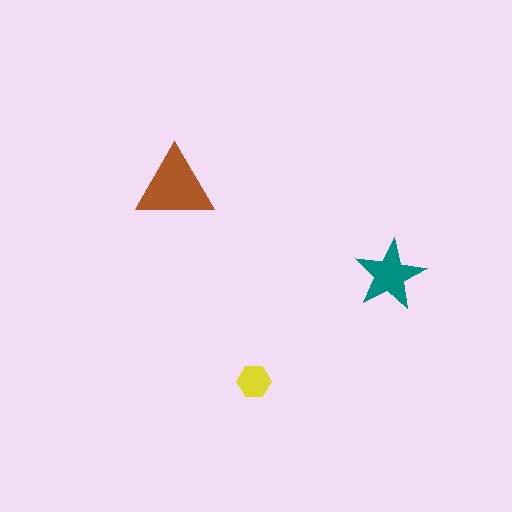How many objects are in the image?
There are 3 objects in the image.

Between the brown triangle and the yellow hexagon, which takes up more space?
The brown triangle.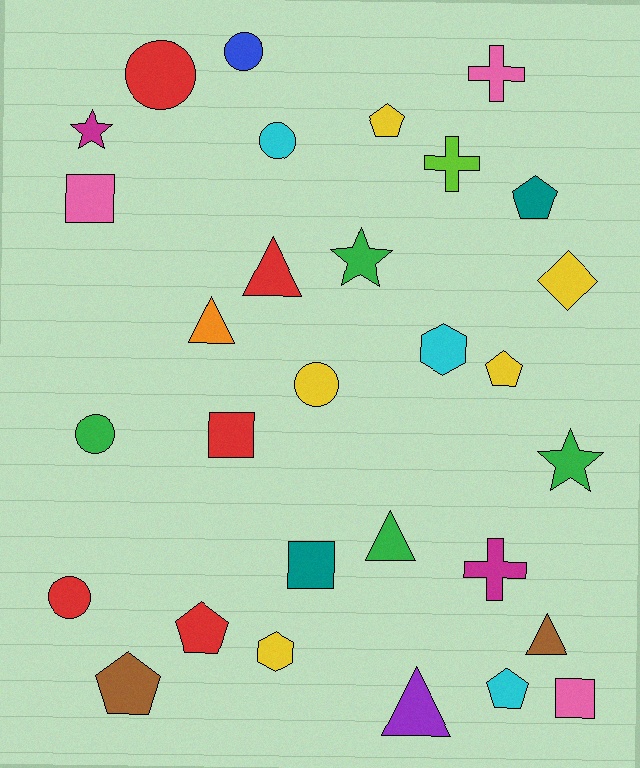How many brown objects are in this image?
There are 2 brown objects.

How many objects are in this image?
There are 30 objects.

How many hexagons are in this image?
There are 2 hexagons.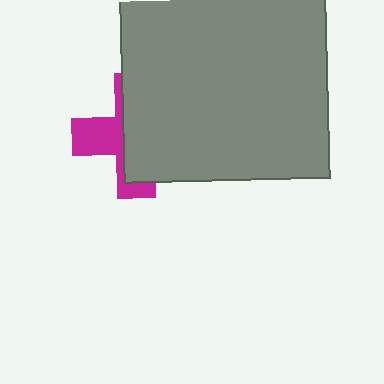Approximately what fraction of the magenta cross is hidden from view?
Roughly 64% of the magenta cross is hidden behind the gray rectangle.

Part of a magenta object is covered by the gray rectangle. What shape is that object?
It is a cross.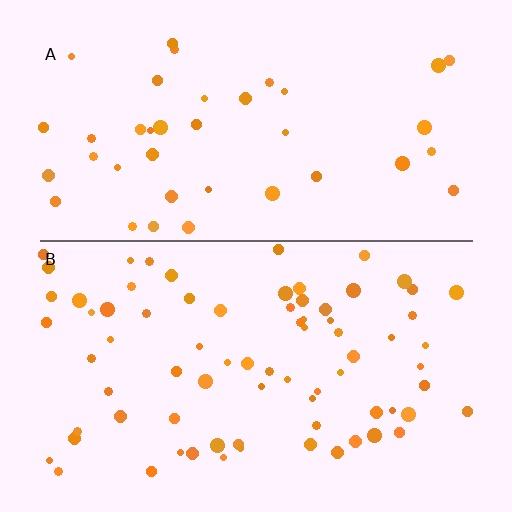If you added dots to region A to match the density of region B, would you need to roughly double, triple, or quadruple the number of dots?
Approximately double.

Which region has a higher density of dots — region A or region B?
B (the bottom).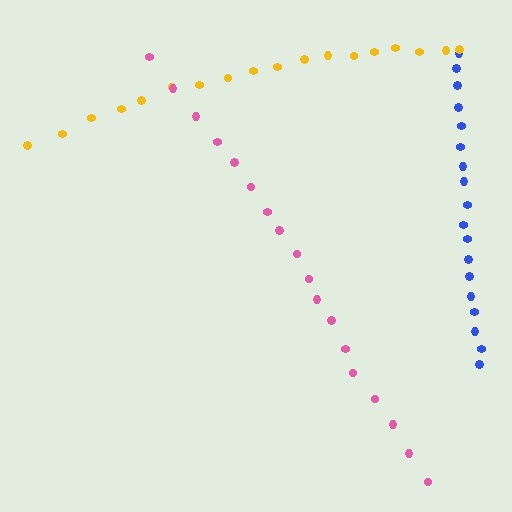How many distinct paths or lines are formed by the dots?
There are 3 distinct paths.